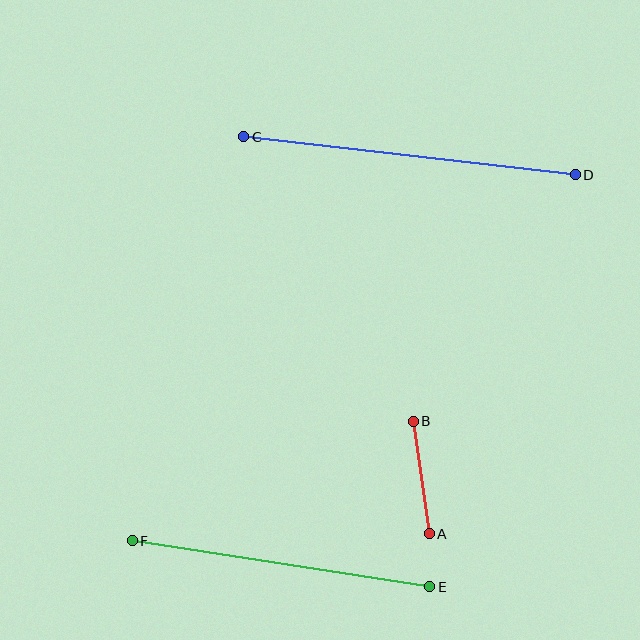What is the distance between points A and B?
The distance is approximately 114 pixels.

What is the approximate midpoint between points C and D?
The midpoint is at approximately (410, 156) pixels.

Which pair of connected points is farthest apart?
Points C and D are farthest apart.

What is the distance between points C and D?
The distance is approximately 333 pixels.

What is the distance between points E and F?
The distance is approximately 301 pixels.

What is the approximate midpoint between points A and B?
The midpoint is at approximately (421, 478) pixels.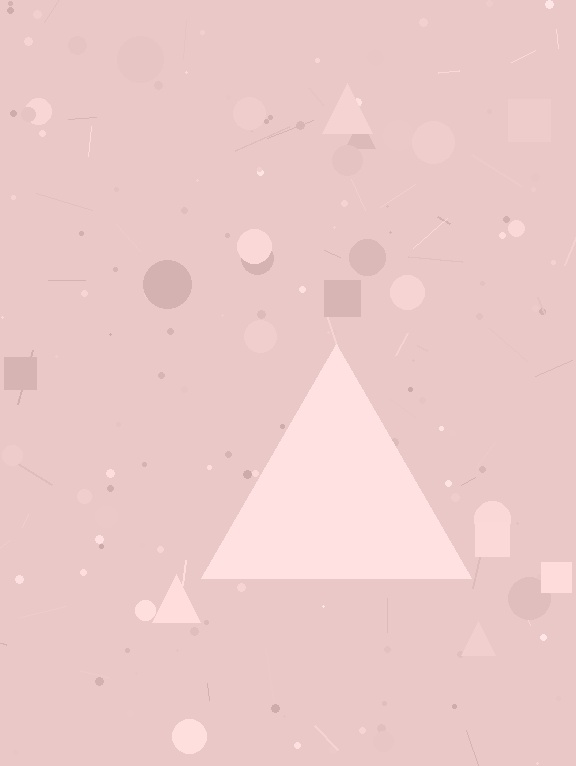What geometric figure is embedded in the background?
A triangle is embedded in the background.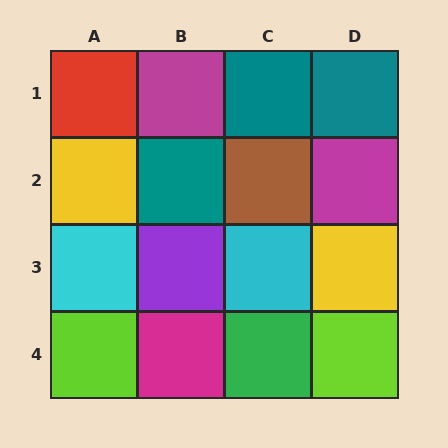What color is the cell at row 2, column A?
Yellow.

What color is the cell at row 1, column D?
Teal.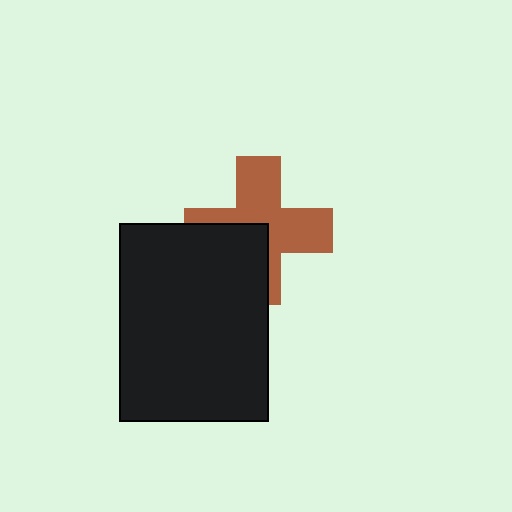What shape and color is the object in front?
The object in front is a black rectangle.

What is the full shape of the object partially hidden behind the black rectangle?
The partially hidden object is a brown cross.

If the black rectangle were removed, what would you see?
You would see the complete brown cross.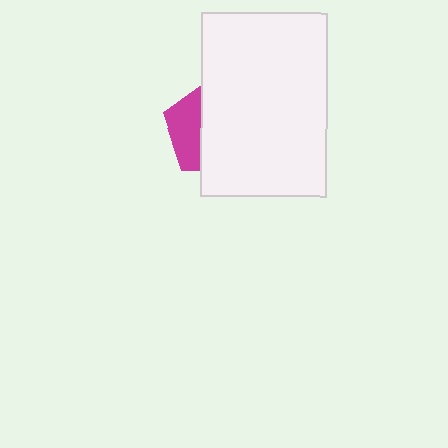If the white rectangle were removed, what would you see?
You would see the complete magenta pentagon.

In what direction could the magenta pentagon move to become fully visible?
The magenta pentagon could move left. That would shift it out from behind the white rectangle entirely.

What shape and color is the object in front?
The object in front is a white rectangle.